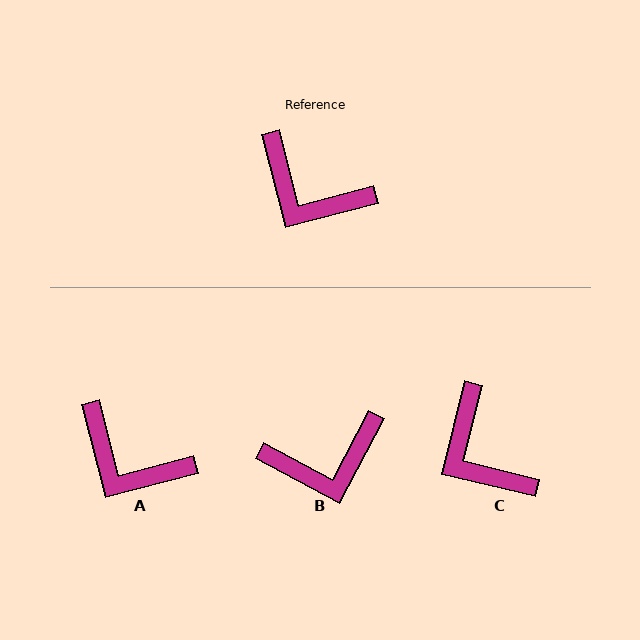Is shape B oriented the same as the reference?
No, it is off by about 48 degrees.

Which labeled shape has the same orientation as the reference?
A.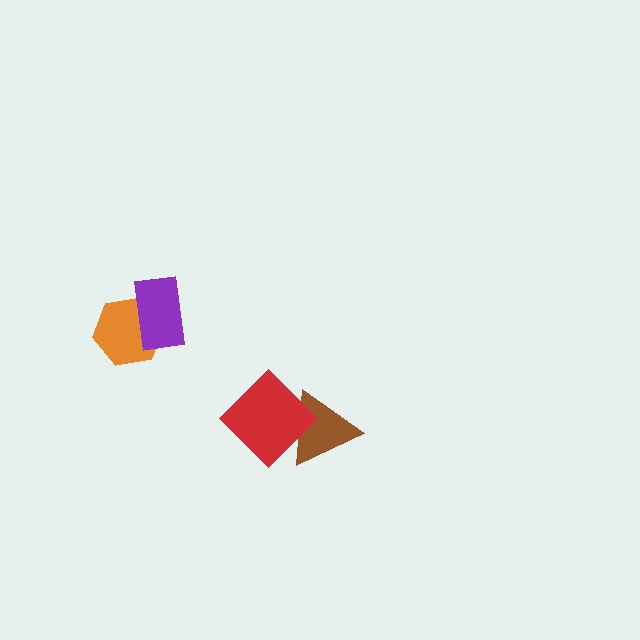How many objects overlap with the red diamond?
1 object overlaps with the red diamond.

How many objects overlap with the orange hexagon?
1 object overlaps with the orange hexagon.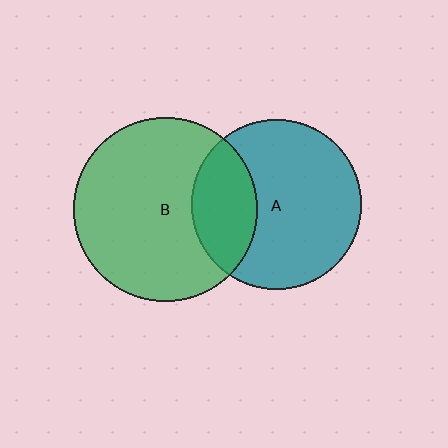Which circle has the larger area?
Circle B (green).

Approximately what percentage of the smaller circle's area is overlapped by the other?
Approximately 30%.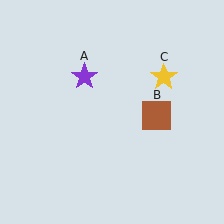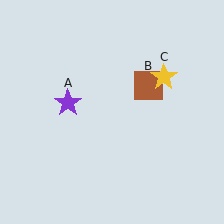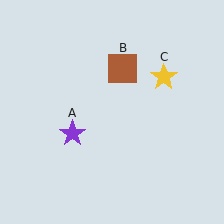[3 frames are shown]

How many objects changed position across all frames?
2 objects changed position: purple star (object A), brown square (object B).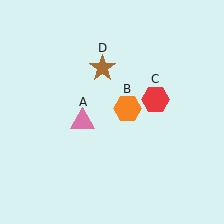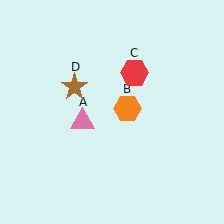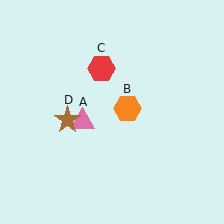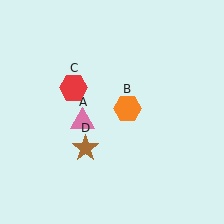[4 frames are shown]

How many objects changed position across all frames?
2 objects changed position: red hexagon (object C), brown star (object D).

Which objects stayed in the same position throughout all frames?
Pink triangle (object A) and orange hexagon (object B) remained stationary.